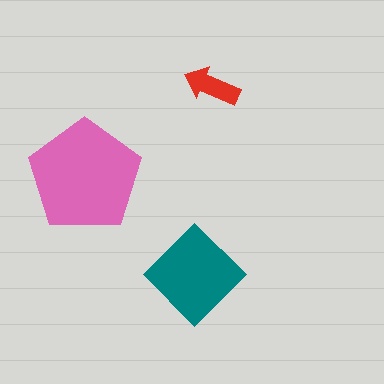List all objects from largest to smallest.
The pink pentagon, the teal diamond, the red arrow.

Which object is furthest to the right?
The red arrow is rightmost.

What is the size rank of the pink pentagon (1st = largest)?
1st.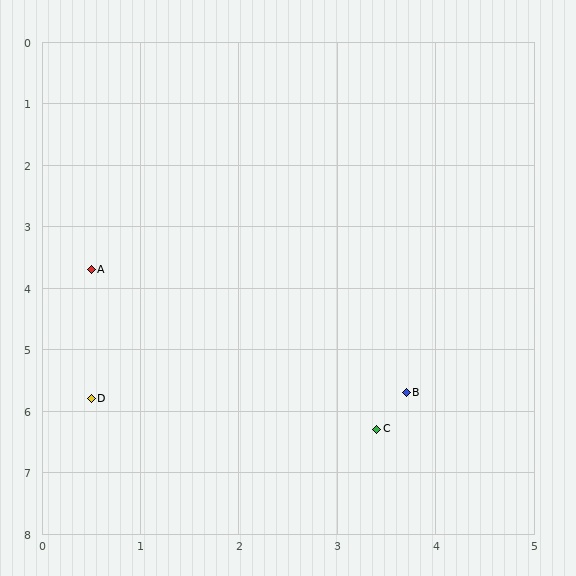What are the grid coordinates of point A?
Point A is at approximately (0.5, 3.7).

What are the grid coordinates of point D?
Point D is at approximately (0.5, 5.8).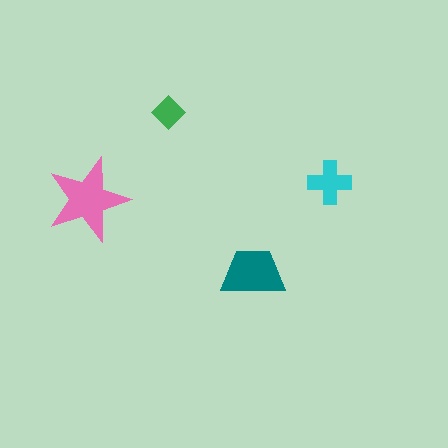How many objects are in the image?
There are 4 objects in the image.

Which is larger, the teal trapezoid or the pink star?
The pink star.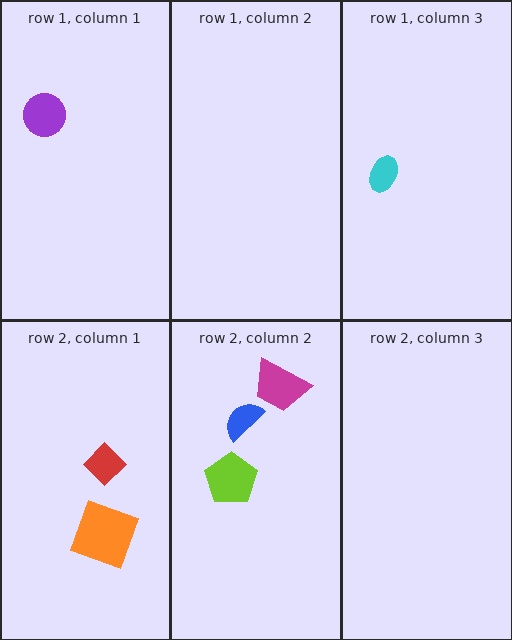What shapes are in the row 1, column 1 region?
The purple circle.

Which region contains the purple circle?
The row 1, column 1 region.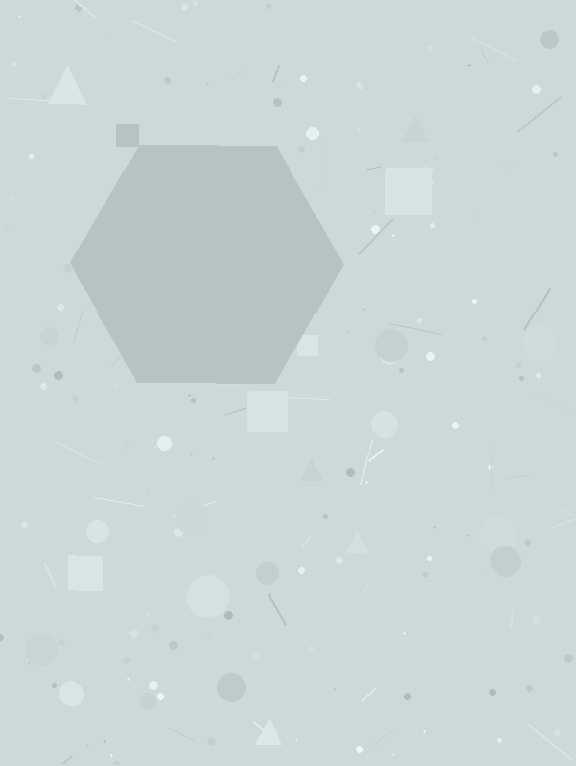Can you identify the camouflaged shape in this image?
The camouflaged shape is a hexagon.